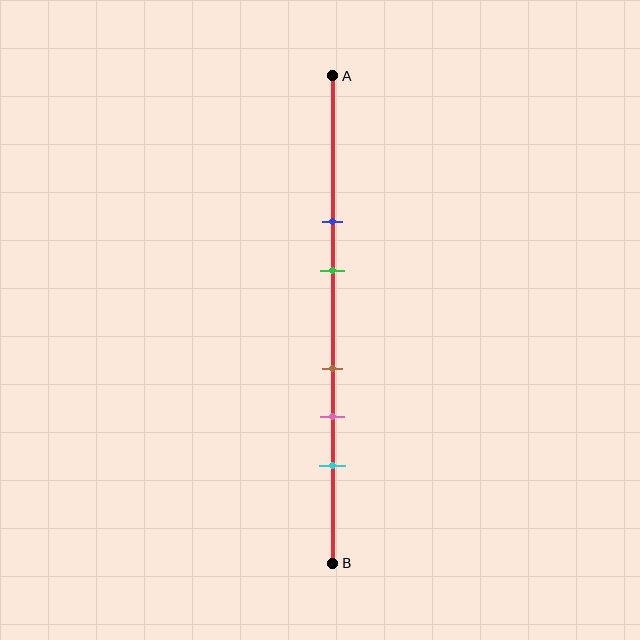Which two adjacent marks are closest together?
The brown and pink marks are the closest adjacent pair.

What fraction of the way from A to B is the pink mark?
The pink mark is approximately 70% (0.7) of the way from A to B.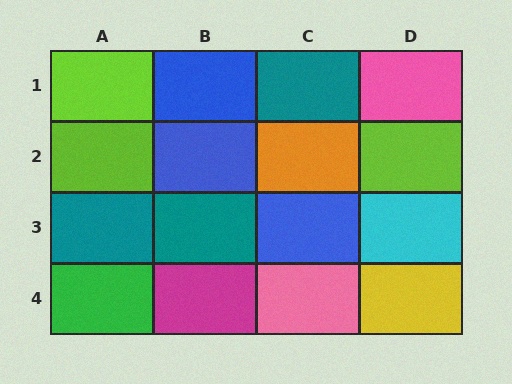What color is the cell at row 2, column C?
Orange.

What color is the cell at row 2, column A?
Lime.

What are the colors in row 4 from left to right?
Green, magenta, pink, yellow.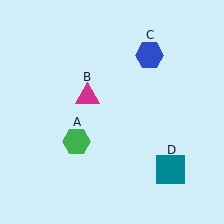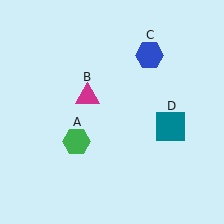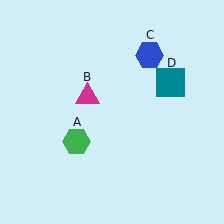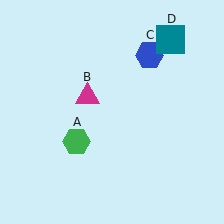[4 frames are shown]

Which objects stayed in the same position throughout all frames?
Green hexagon (object A) and magenta triangle (object B) and blue hexagon (object C) remained stationary.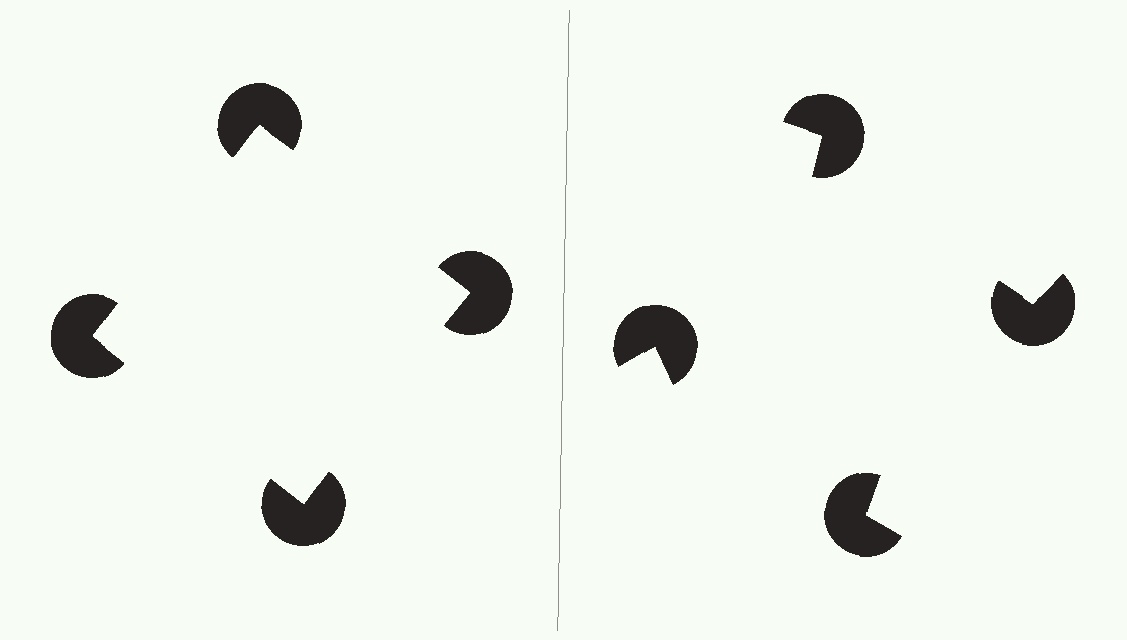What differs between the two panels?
The pac-man discs are positioned identically on both sides; only the wedge orientations differ. On the left they align to a square; on the right they are misaligned.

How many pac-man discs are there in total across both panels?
8 — 4 on each side.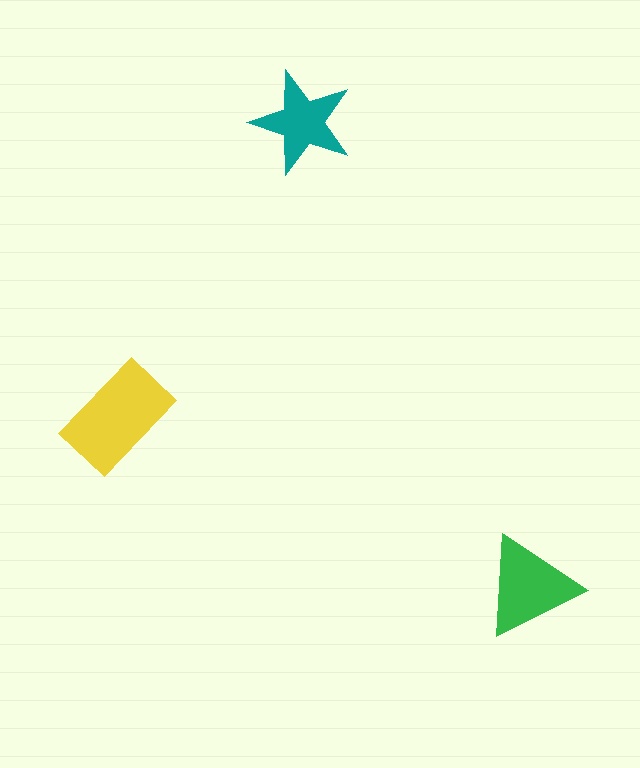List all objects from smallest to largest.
The teal star, the green triangle, the yellow rectangle.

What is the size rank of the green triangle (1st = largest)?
2nd.